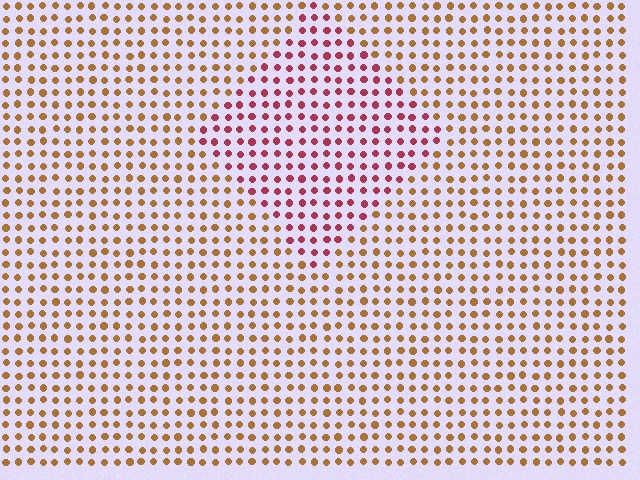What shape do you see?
I see a diamond.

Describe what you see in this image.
The image is filled with small brown elements in a uniform arrangement. A diamond-shaped region is visible where the elements are tinted to a slightly different hue, forming a subtle color boundary.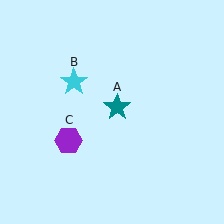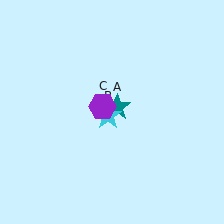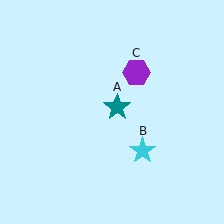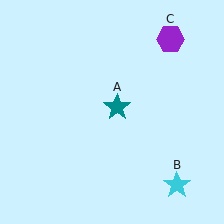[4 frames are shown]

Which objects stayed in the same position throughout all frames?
Teal star (object A) remained stationary.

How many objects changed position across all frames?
2 objects changed position: cyan star (object B), purple hexagon (object C).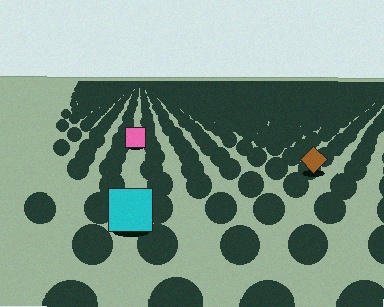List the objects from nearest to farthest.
From nearest to farthest: the cyan square, the brown diamond, the pink square.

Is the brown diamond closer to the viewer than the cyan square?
No. The cyan square is closer — you can tell from the texture gradient: the ground texture is coarser near it.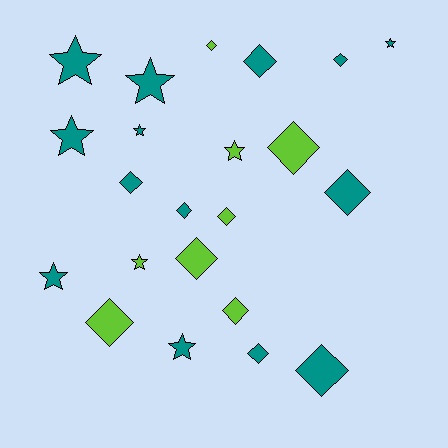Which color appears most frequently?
Teal, with 14 objects.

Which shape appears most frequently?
Diamond, with 13 objects.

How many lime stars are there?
There are 2 lime stars.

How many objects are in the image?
There are 22 objects.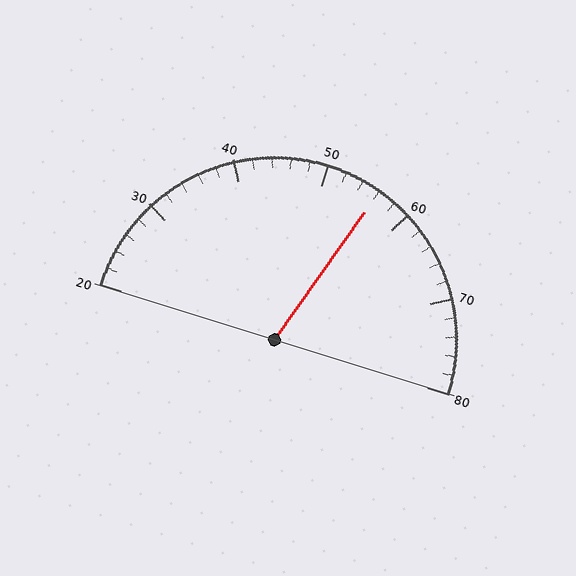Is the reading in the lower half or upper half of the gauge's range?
The reading is in the upper half of the range (20 to 80).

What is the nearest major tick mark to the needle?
The nearest major tick mark is 60.